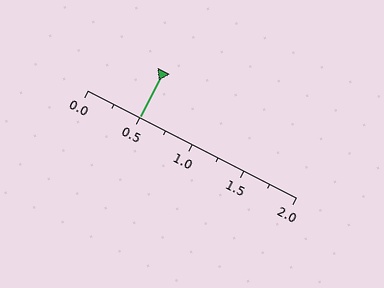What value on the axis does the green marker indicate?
The marker indicates approximately 0.5.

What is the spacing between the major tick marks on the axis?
The major ticks are spaced 0.5 apart.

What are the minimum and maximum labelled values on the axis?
The axis runs from 0.0 to 2.0.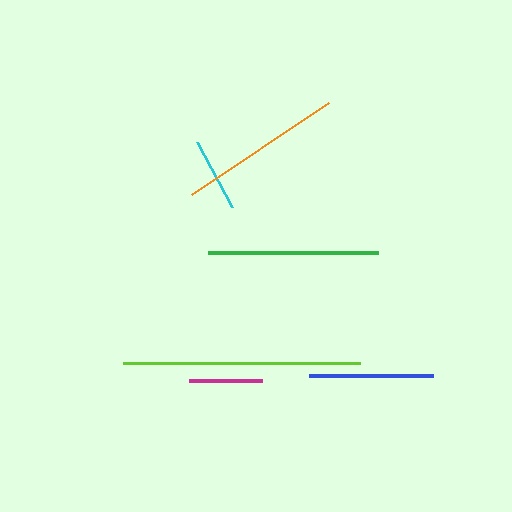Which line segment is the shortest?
The magenta line is the shortest at approximately 73 pixels.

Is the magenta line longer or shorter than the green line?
The green line is longer than the magenta line.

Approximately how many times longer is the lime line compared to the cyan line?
The lime line is approximately 3.2 times the length of the cyan line.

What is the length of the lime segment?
The lime segment is approximately 237 pixels long.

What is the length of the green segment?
The green segment is approximately 170 pixels long.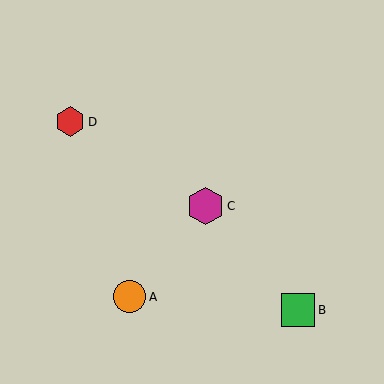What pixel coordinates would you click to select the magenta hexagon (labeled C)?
Click at (206, 206) to select the magenta hexagon C.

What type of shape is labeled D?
Shape D is a red hexagon.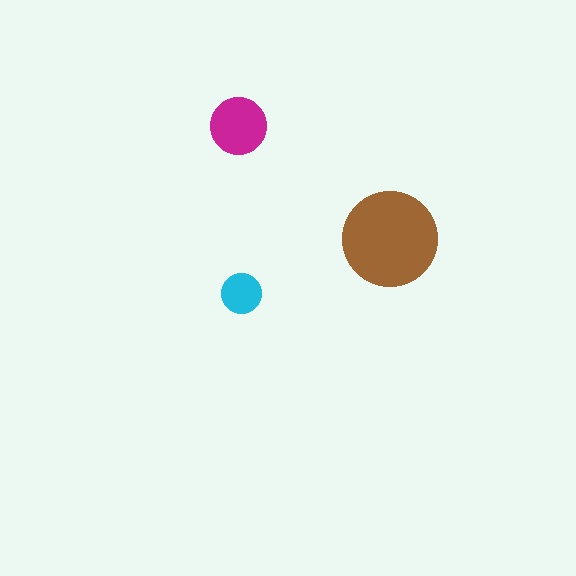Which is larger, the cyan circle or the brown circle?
The brown one.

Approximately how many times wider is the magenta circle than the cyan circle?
About 1.5 times wider.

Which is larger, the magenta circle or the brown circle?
The brown one.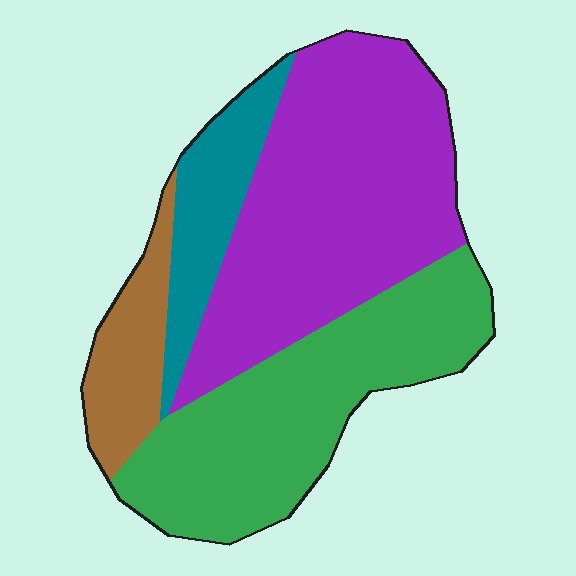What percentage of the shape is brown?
Brown takes up about one tenth (1/10) of the shape.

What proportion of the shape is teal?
Teal takes up about one eighth (1/8) of the shape.